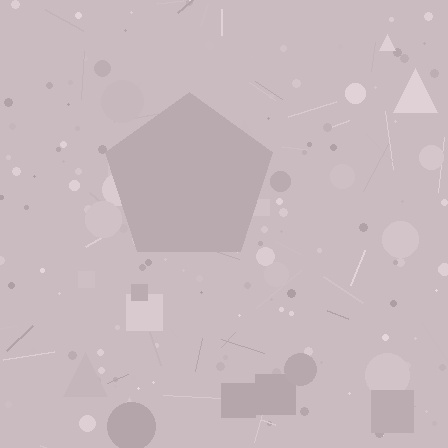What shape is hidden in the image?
A pentagon is hidden in the image.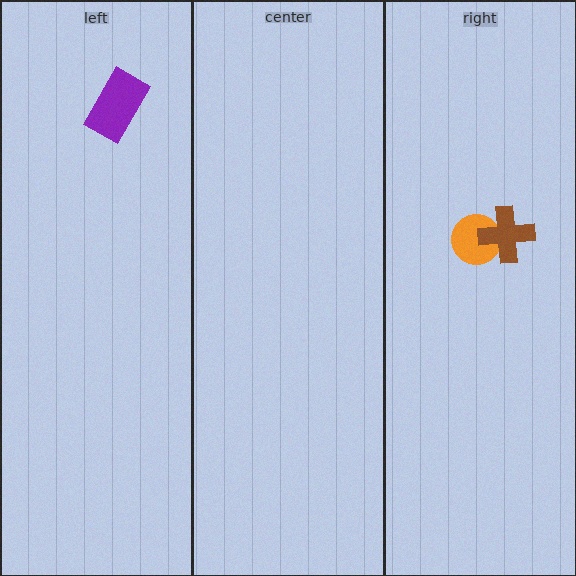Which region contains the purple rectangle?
The left region.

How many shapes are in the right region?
2.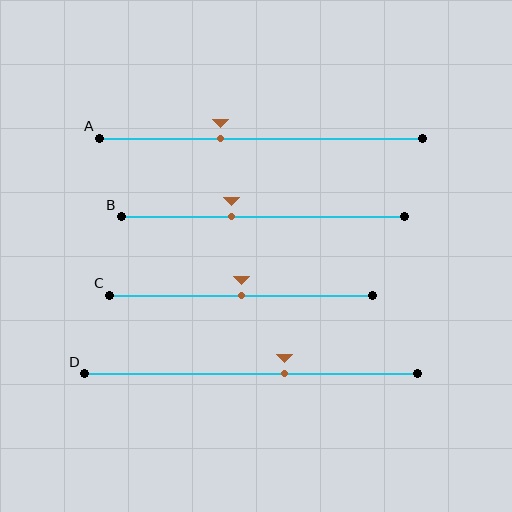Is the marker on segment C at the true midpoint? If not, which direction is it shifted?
Yes, the marker on segment C is at the true midpoint.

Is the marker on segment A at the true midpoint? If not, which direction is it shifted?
No, the marker on segment A is shifted to the left by about 12% of the segment length.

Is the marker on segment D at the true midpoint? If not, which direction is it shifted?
No, the marker on segment D is shifted to the right by about 10% of the segment length.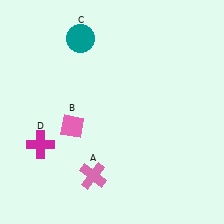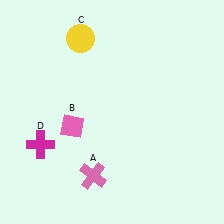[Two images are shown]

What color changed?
The circle (C) changed from teal in Image 1 to yellow in Image 2.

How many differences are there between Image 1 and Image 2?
There is 1 difference between the two images.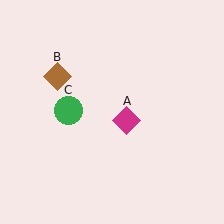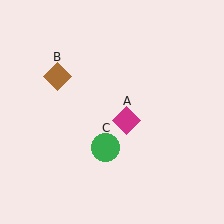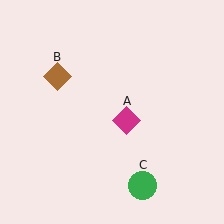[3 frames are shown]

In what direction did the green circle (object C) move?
The green circle (object C) moved down and to the right.